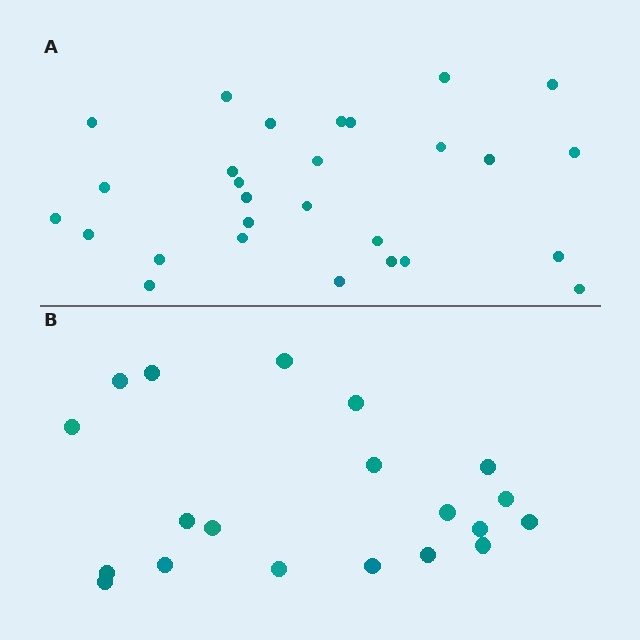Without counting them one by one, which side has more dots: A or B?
Region A (the top region) has more dots.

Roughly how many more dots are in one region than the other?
Region A has roughly 8 or so more dots than region B.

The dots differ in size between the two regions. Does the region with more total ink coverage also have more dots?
No. Region B has more total ink coverage because its dots are larger, but region A actually contains more individual dots. Total area can be misleading — the number of items is what matters here.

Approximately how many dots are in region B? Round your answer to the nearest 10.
About 20 dots.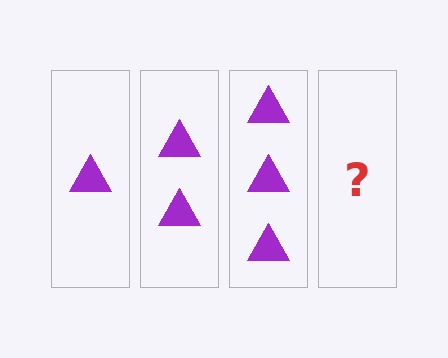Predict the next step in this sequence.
The next step is 4 triangles.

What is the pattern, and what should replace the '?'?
The pattern is that each step adds one more triangle. The '?' should be 4 triangles.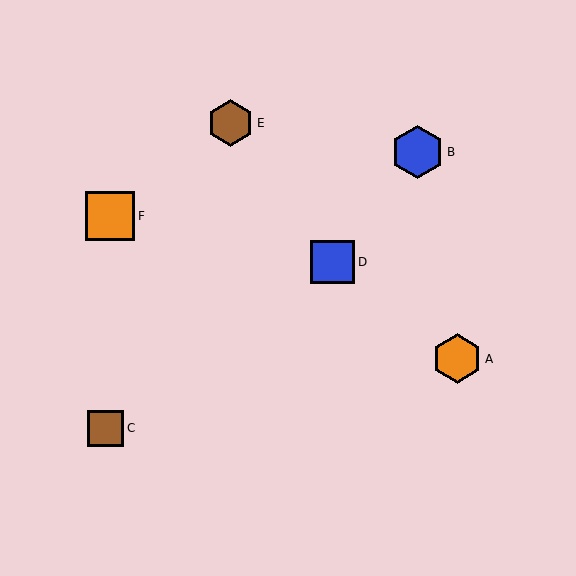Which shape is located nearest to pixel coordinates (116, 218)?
The orange square (labeled F) at (110, 216) is nearest to that location.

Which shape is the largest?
The blue hexagon (labeled B) is the largest.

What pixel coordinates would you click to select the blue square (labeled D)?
Click at (333, 262) to select the blue square D.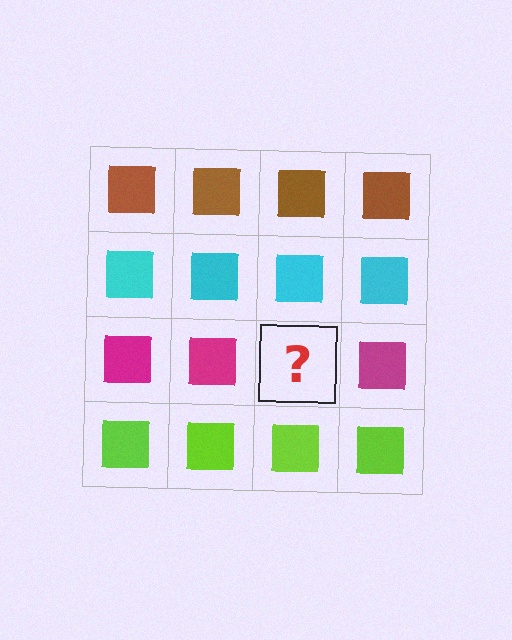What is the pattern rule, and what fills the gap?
The rule is that each row has a consistent color. The gap should be filled with a magenta square.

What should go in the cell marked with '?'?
The missing cell should contain a magenta square.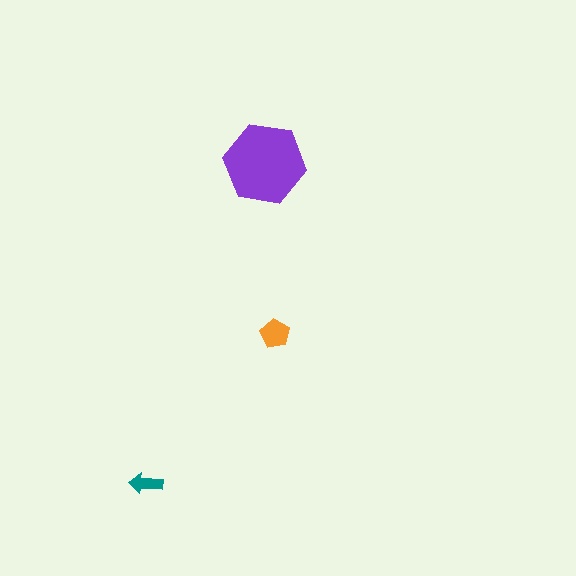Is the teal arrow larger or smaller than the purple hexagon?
Smaller.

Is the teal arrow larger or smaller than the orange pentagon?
Smaller.